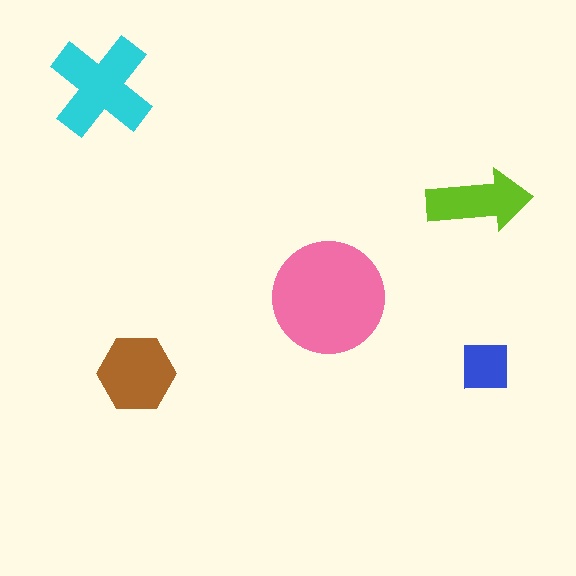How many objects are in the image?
There are 5 objects in the image.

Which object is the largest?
The pink circle.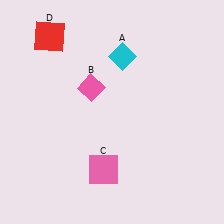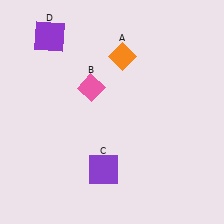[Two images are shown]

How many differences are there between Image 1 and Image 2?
There are 3 differences between the two images.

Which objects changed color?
A changed from cyan to orange. C changed from pink to purple. D changed from red to purple.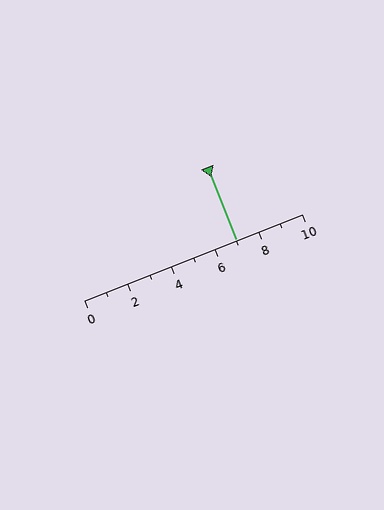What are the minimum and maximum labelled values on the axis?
The axis runs from 0 to 10.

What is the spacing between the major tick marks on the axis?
The major ticks are spaced 2 apart.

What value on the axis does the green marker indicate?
The marker indicates approximately 7.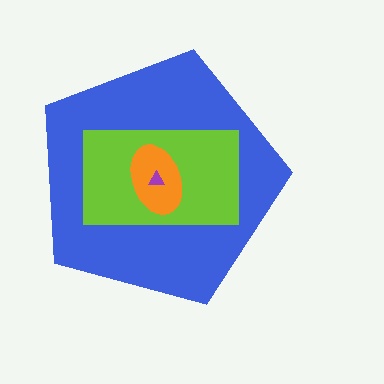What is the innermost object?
The purple triangle.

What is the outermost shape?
The blue pentagon.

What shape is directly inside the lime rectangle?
The orange ellipse.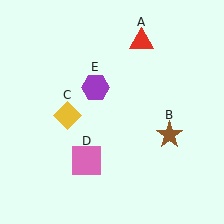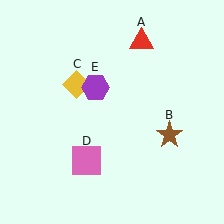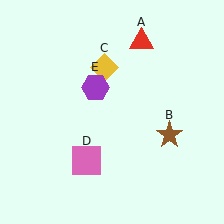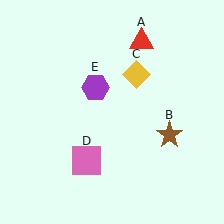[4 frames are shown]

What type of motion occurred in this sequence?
The yellow diamond (object C) rotated clockwise around the center of the scene.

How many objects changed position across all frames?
1 object changed position: yellow diamond (object C).